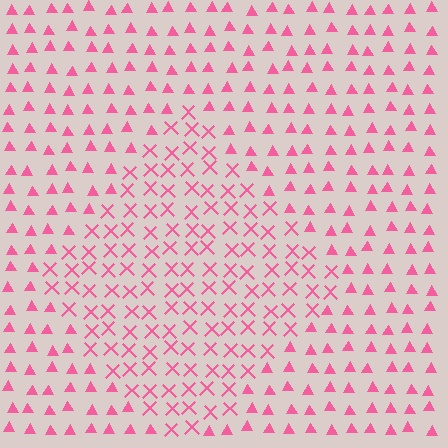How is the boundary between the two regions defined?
The boundary is defined by a change in element shape: X marks inside vs. triangles outside. All elements share the same color and spacing.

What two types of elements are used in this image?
The image uses X marks inside the diamond region and triangles outside it.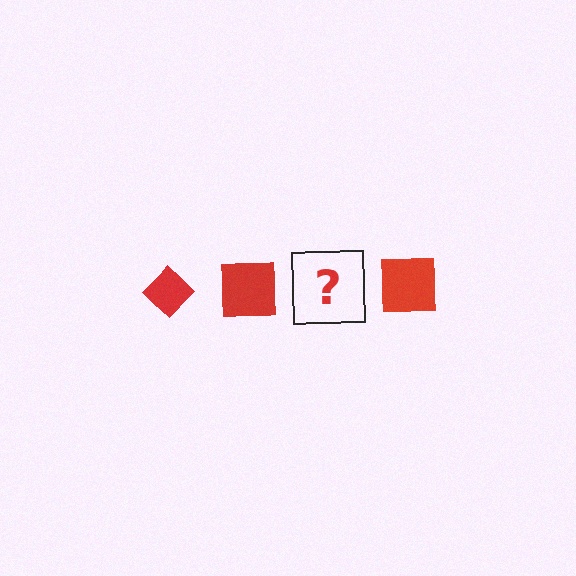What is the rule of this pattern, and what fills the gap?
The rule is that the pattern cycles through diamond, square shapes in red. The gap should be filled with a red diamond.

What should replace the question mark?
The question mark should be replaced with a red diamond.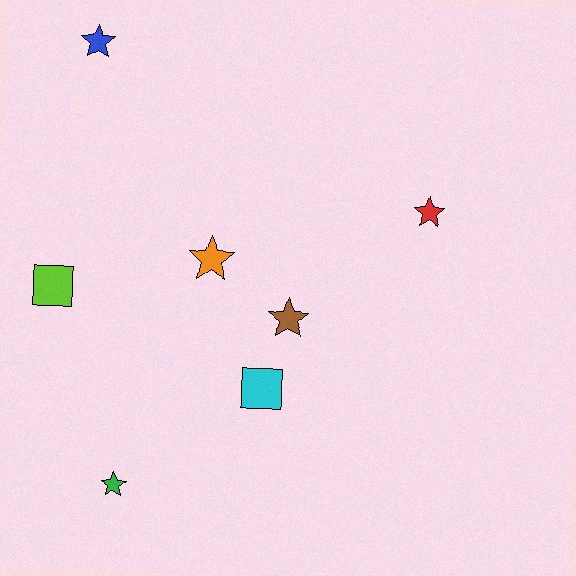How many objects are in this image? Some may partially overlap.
There are 7 objects.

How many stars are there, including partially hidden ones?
There are 5 stars.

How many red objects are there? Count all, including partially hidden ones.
There is 1 red object.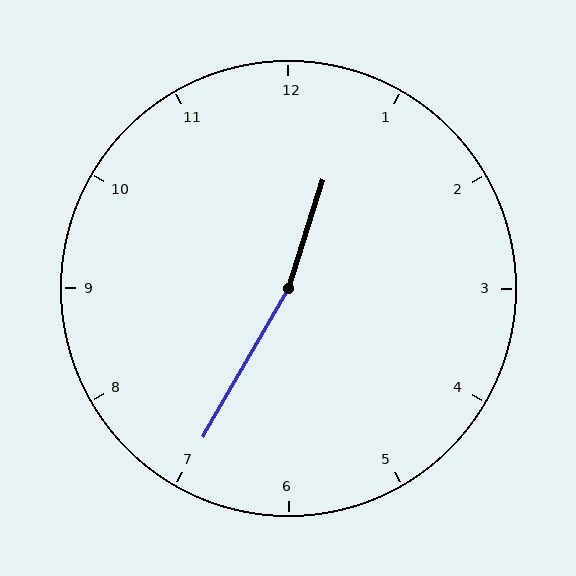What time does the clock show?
12:35.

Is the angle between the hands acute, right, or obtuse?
It is obtuse.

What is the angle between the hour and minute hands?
Approximately 168 degrees.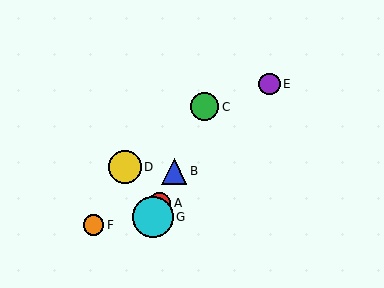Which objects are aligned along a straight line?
Objects A, B, C, G are aligned along a straight line.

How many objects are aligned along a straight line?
4 objects (A, B, C, G) are aligned along a straight line.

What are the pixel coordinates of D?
Object D is at (125, 167).